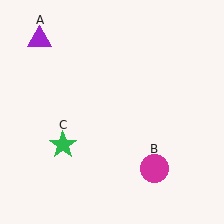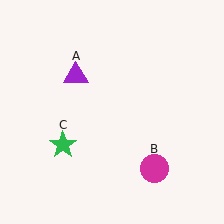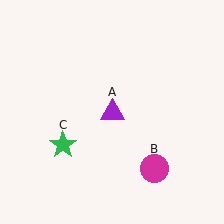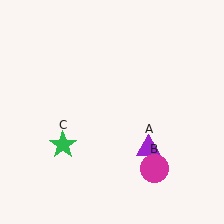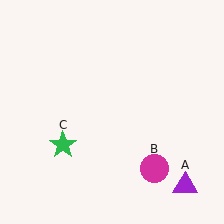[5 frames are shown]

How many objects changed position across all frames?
1 object changed position: purple triangle (object A).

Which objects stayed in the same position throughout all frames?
Magenta circle (object B) and green star (object C) remained stationary.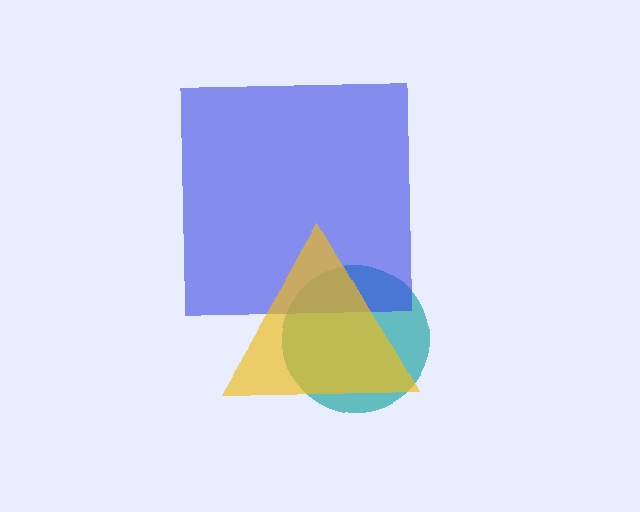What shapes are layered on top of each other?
The layered shapes are: a teal circle, a blue square, a yellow triangle.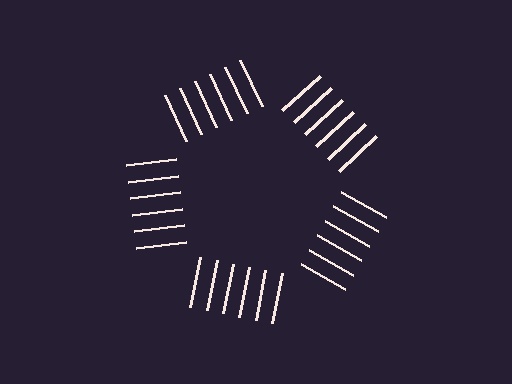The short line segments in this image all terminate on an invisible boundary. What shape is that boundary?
An illusory pentagon — the line segments terminate on its edges but no continuous stroke is drawn.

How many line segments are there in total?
30 — 6 along each of the 5 edges.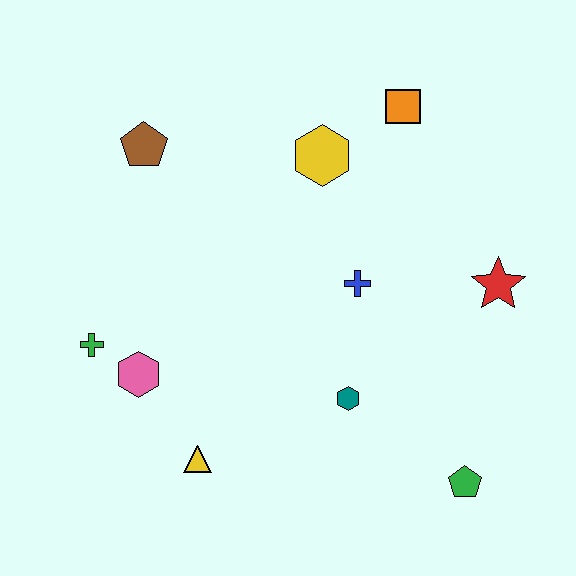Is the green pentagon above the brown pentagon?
No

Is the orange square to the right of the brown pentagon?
Yes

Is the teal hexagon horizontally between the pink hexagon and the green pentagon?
Yes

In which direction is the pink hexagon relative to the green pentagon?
The pink hexagon is to the left of the green pentagon.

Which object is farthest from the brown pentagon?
The green pentagon is farthest from the brown pentagon.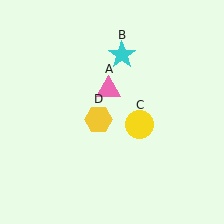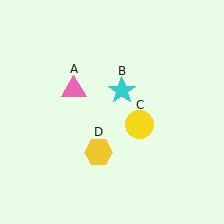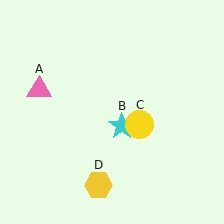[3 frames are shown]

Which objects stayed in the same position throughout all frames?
Yellow circle (object C) remained stationary.